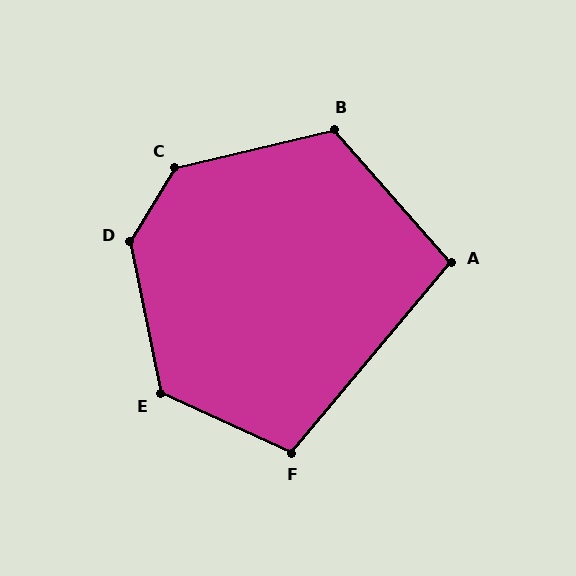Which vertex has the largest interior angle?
D, at approximately 137 degrees.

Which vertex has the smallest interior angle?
A, at approximately 99 degrees.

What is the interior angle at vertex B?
Approximately 118 degrees (obtuse).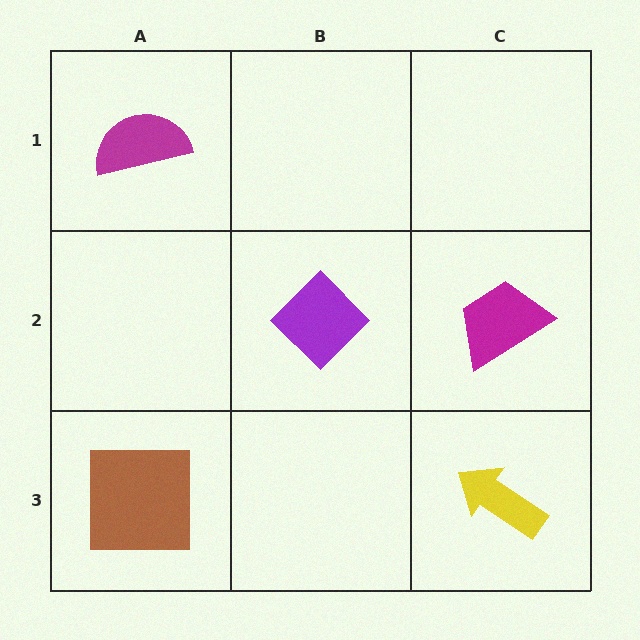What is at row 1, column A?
A magenta semicircle.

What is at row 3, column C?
A yellow arrow.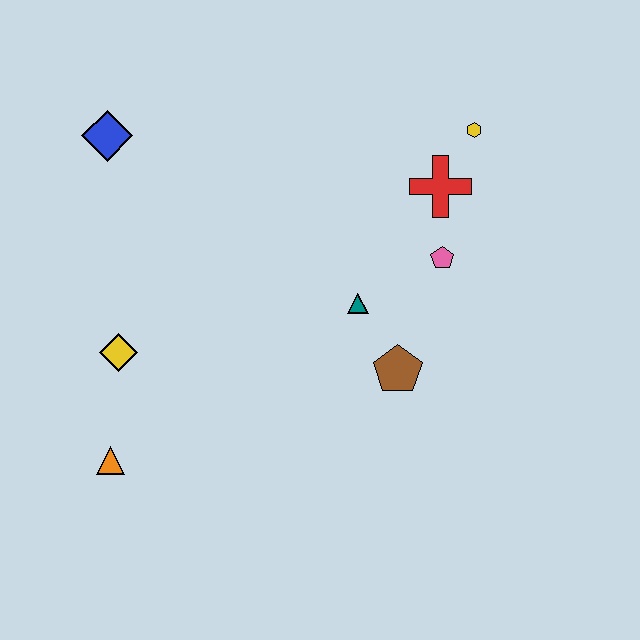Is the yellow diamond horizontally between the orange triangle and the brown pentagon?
Yes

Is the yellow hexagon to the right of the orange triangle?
Yes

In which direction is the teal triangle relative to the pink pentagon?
The teal triangle is to the left of the pink pentagon.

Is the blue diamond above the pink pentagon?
Yes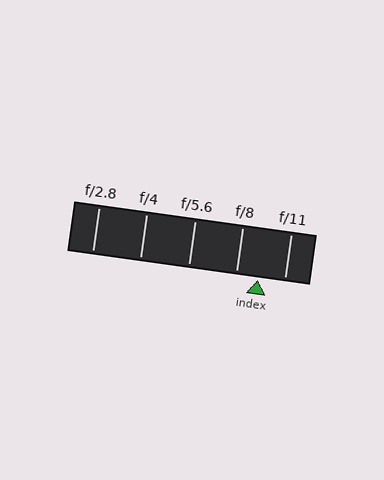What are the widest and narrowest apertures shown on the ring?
The widest aperture shown is f/2.8 and the narrowest is f/11.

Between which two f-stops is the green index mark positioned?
The index mark is between f/8 and f/11.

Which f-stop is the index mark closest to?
The index mark is closest to f/8.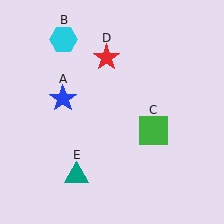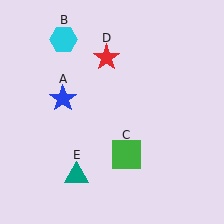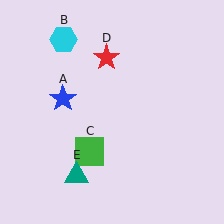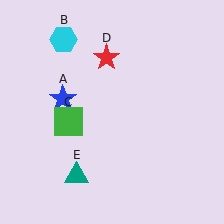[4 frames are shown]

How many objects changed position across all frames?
1 object changed position: green square (object C).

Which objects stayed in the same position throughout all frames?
Blue star (object A) and cyan hexagon (object B) and red star (object D) and teal triangle (object E) remained stationary.